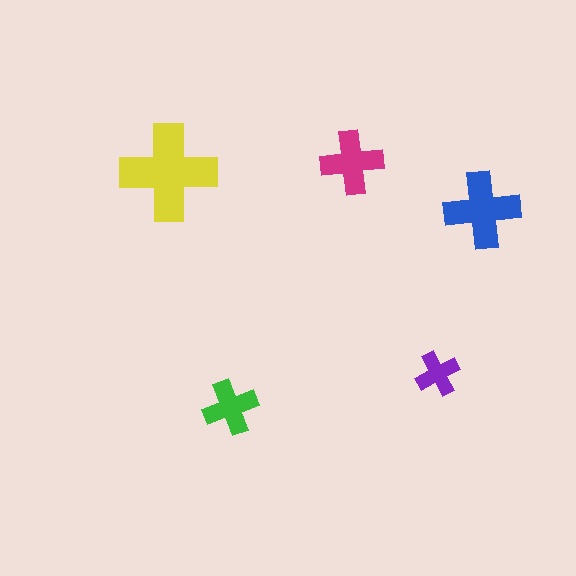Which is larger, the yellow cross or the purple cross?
The yellow one.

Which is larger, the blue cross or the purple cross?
The blue one.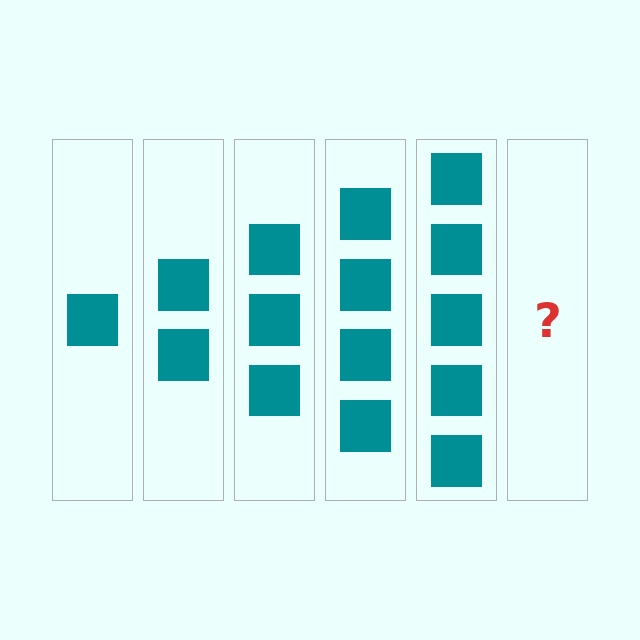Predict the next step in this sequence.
The next step is 6 squares.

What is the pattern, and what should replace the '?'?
The pattern is that each step adds one more square. The '?' should be 6 squares.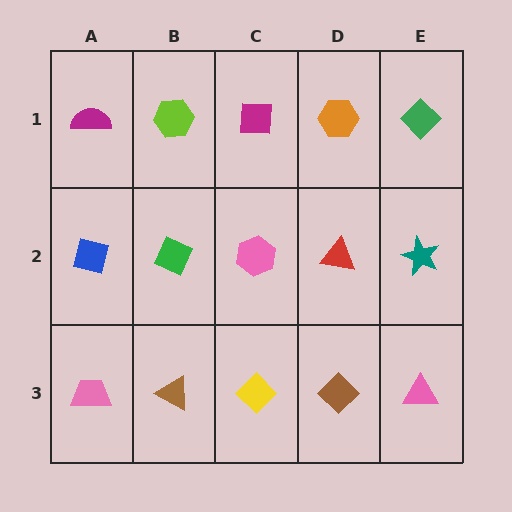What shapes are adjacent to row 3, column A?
A blue square (row 2, column A), a brown triangle (row 3, column B).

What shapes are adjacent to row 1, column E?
A teal star (row 2, column E), an orange hexagon (row 1, column D).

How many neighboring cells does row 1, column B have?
3.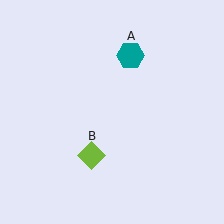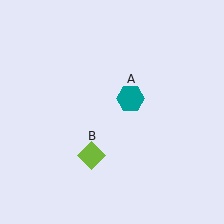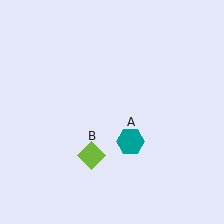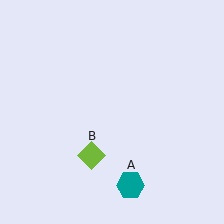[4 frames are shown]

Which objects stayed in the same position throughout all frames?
Lime diamond (object B) remained stationary.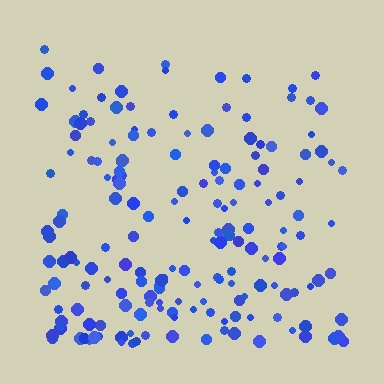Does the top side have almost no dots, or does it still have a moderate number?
Still a moderate number, just noticeably fewer than the bottom.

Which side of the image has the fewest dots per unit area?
The top.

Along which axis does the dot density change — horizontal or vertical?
Vertical.